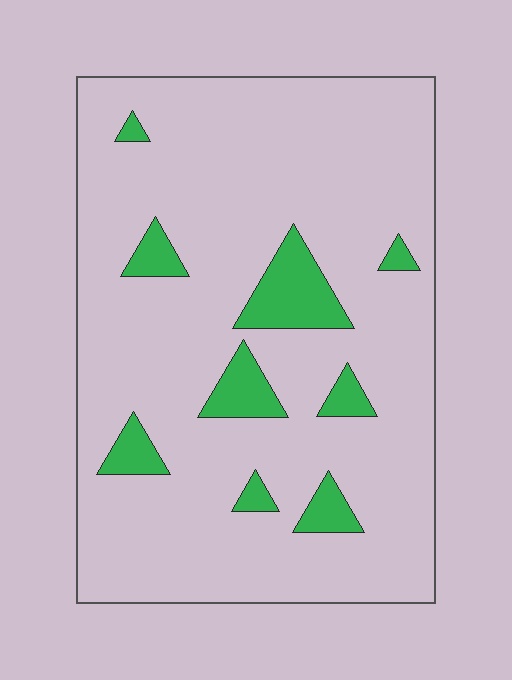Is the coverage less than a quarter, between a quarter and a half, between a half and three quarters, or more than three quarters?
Less than a quarter.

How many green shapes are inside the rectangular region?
9.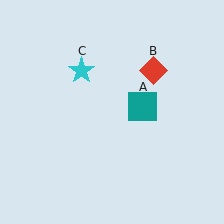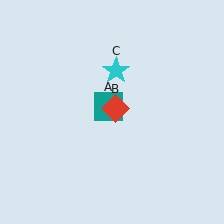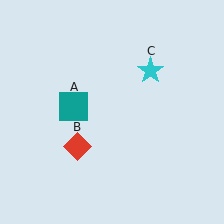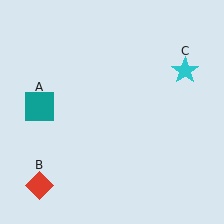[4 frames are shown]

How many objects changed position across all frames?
3 objects changed position: teal square (object A), red diamond (object B), cyan star (object C).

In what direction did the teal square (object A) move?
The teal square (object A) moved left.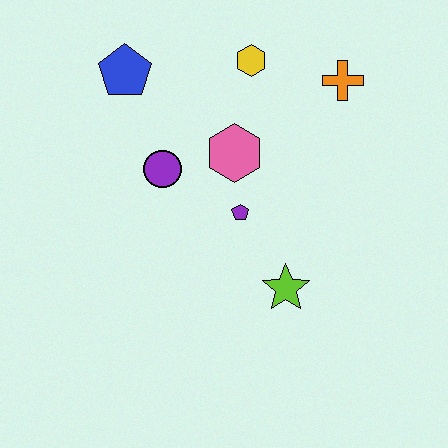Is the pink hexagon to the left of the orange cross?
Yes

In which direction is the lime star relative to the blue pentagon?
The lime star is below the blue pentagon.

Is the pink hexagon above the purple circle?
Yes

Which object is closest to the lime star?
The purple pentagon is closest to the lime star.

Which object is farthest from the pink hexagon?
The lime star is farthest from the pink hexagon.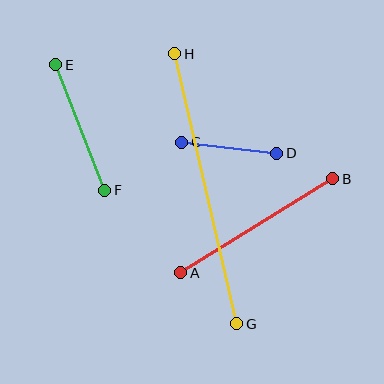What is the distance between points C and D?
The distance is approximately 96 pixels.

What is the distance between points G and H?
The distance is approximately 277 pixels.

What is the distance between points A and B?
The distance is approximately 178 pixels.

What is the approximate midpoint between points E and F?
The midpoint is at approximately (80, 128) pixels.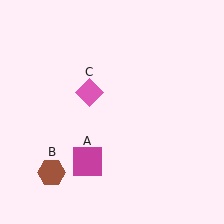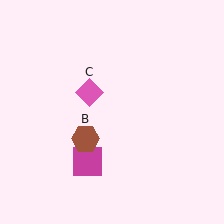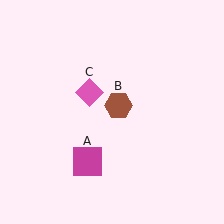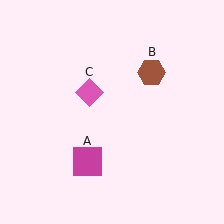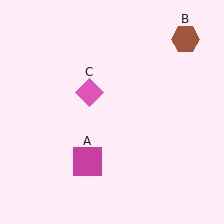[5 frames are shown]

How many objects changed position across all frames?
1 object changed position: brown hexagon (object B).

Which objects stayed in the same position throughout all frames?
Magenta square (object A) and pink diamond (object C) remained stationary.